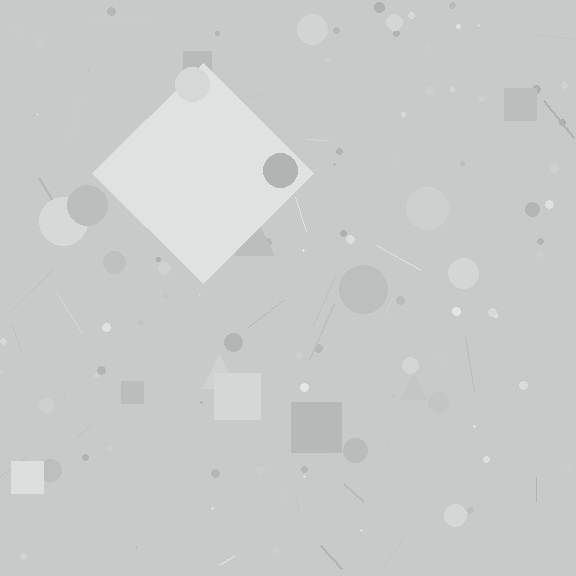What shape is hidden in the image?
A diamond is hidden in the image.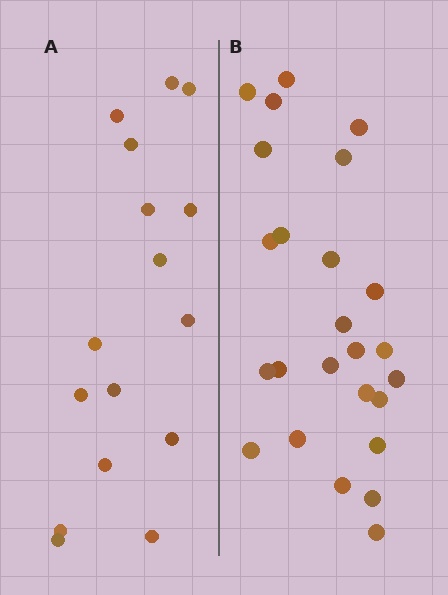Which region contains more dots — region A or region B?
Region B (the right region) has more dots.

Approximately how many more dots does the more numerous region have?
Region B has roughly 8 or so more dots than region A.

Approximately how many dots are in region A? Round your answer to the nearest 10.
About 20 dots. (The exact count is 16, which rounds to 20.)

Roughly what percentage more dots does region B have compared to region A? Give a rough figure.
About 55% more.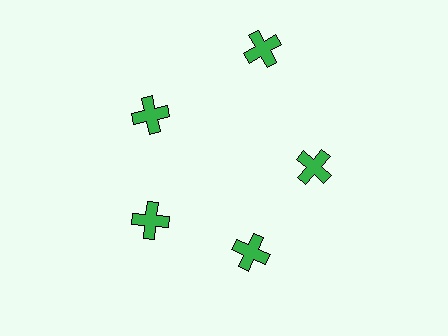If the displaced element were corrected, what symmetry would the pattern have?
It would have 5-fold rotational symmetry — the pattern would map onto itself every 72 degrees.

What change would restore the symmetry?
The symmetry would be restored by moving it inward, back onto the ring so that all 5 crosses sit at equal angles and equal distance from the center.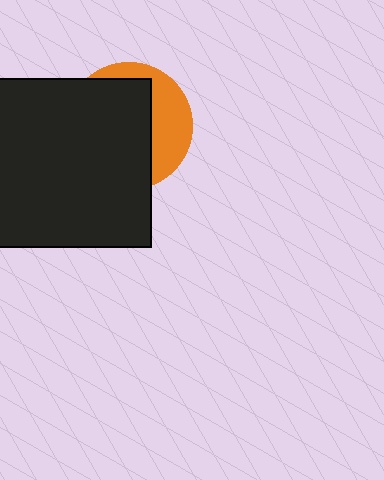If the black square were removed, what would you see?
You would see the complete orange circle.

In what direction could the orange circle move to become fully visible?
The orange circle could move right. That would shift it out from behind the black square entirely.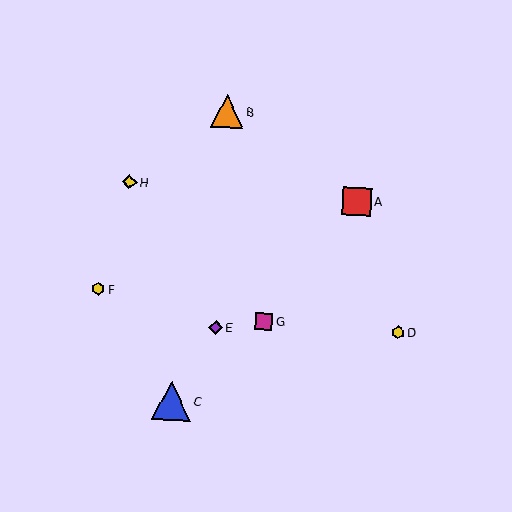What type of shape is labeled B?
Shape B is an orange triangle.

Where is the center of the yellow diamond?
The center of the yellow diamond is at (130, 182).